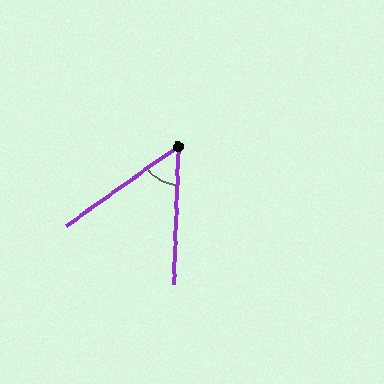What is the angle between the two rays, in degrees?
Approximately 53 degrees.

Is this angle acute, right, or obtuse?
It is acute.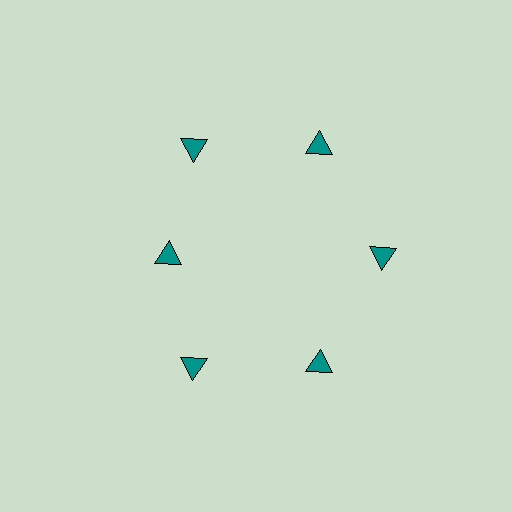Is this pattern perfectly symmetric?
No. The 6 teal triangles are arranged in a ring, but one element near the 9 o'clock position is pulled inward toward the center, breaking the 6-fold rotational symmetry.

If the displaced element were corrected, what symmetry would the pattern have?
It would have 6-fold rotational symmetry — the pattern would map onto itself every 60 degrees.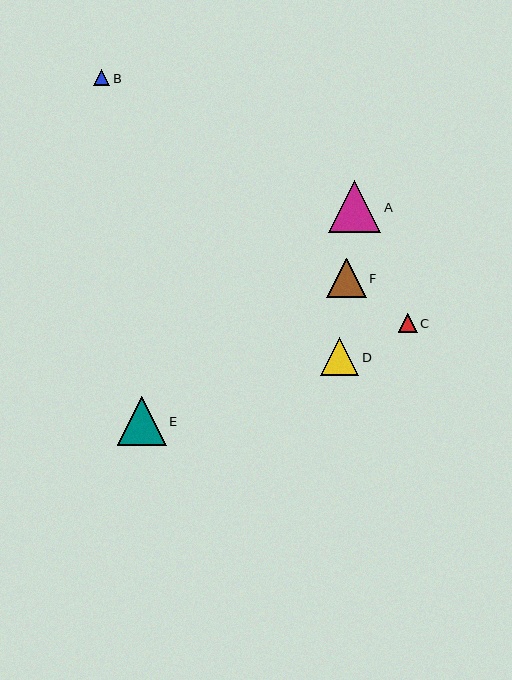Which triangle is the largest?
Triangle A is the largest with a size of approximately 52 pixels.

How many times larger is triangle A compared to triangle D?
Triangle A is approximately 1.4 times the size of triangle D.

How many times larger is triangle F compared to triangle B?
Triangle F is approximately 2.4 times the size of triangle B.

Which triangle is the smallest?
Triangle B is the smallest with a size of approximately 16 pixels.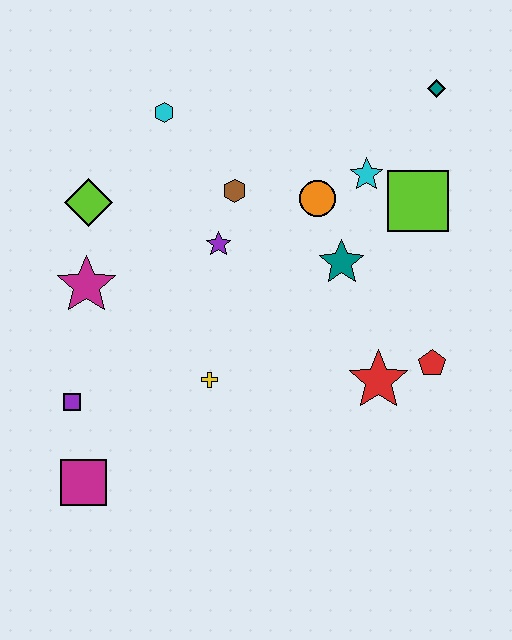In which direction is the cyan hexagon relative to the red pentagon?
The cyan hexagon is to the left of the red pentagon.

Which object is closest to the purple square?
The magenta square is closest to the purple square.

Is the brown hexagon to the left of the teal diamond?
Yes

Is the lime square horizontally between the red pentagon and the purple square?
Yes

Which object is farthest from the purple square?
The teal diamond is farthest from the purple square.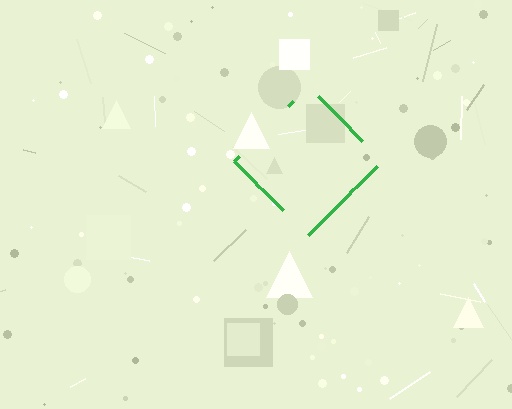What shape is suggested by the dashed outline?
The dashed outline suggests a diamond.